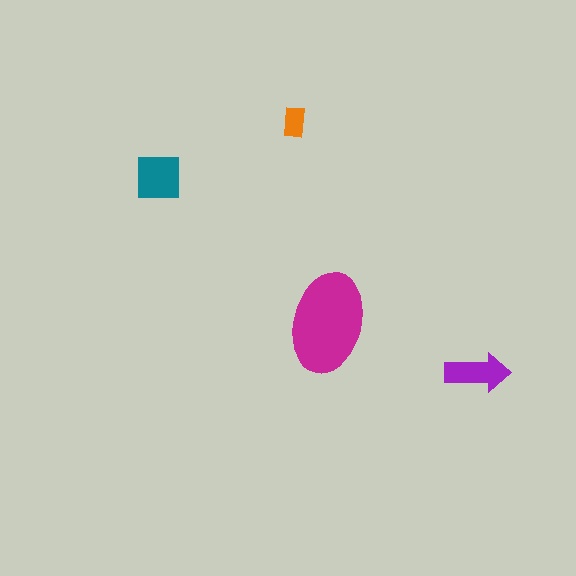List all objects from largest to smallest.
The magenta ellipse, the teal square, the purple arrow, the orange rectangle.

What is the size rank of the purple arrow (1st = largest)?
3rd.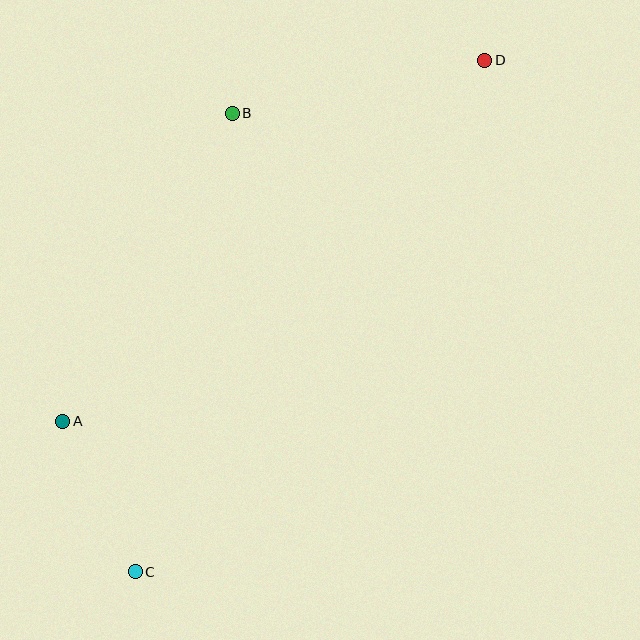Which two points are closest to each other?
Points A and C are closest to each other.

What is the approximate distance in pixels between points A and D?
The distance between A and D is approximately 556 pixels.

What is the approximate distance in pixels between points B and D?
The distance between B and D is approximately 258 pixels.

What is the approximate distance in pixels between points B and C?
The distance between B and C is approximately 469 pixels.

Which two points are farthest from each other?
Points C and D are farthest from each other.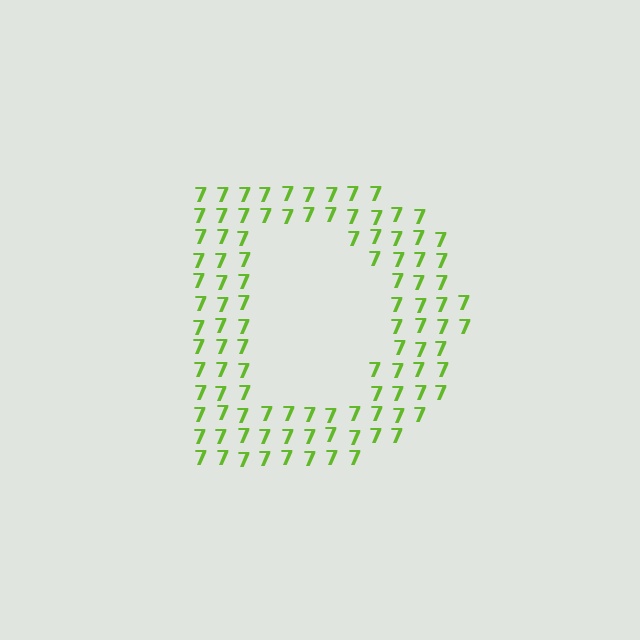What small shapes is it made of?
It is made of small digit 7's.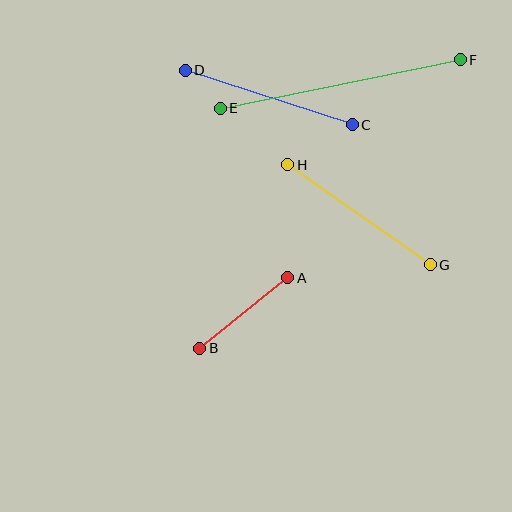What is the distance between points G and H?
The distance is approximately 174 pixels.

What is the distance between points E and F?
The distance is approximately 245 pixels.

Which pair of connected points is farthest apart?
Points E and F are farthest apart.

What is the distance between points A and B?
The distance is approximately 113 pixels.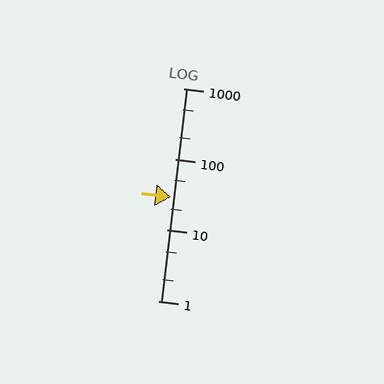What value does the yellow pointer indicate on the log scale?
The pointer indicates approximately 29.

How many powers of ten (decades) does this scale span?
The scale spans 3 decades, from 1 to 1000.